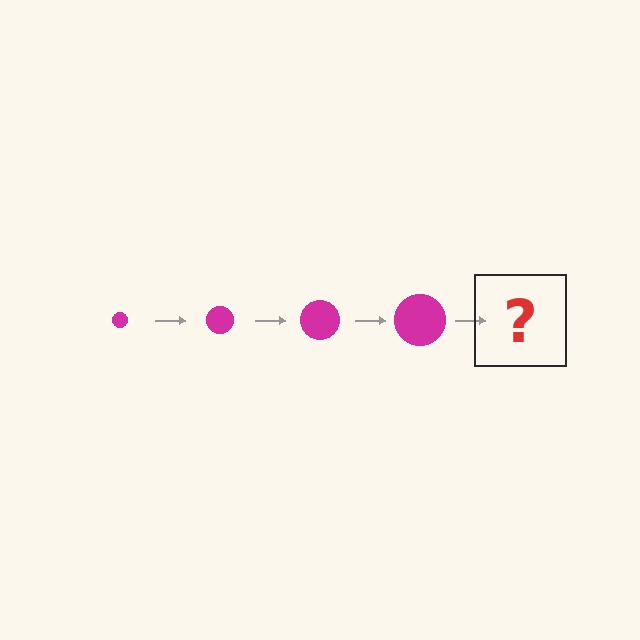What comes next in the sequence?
The next element should be a magenta circle, larger than the previous one.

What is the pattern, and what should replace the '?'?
The pattern is that the circle gets progressively larger each step. The '?' should be a magenta circle, larger than the previous one.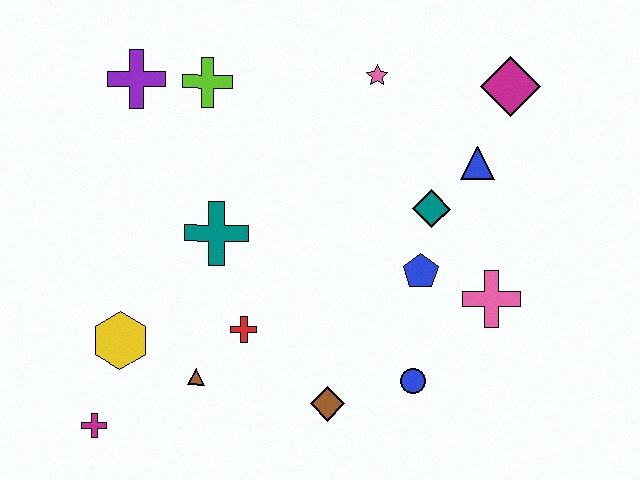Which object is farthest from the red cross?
The magenta diamond is farthest from the red cross.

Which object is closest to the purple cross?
The lime cross is closest to the purple cross.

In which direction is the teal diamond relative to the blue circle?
The teal diamond is above the blue circle.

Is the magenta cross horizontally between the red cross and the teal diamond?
No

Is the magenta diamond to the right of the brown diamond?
Yes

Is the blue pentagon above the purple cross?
No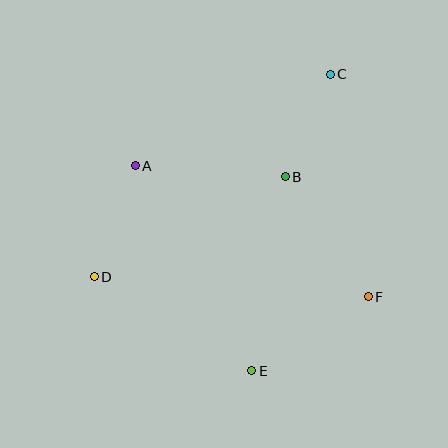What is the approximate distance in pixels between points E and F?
The distance between E and F is approximately 138 pixels.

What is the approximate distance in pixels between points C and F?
The distance between C and F is approximately 226 pixels.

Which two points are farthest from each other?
Points C and D are farthest from each other.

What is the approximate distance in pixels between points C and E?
The distance between C and E is approximately 307 pixels.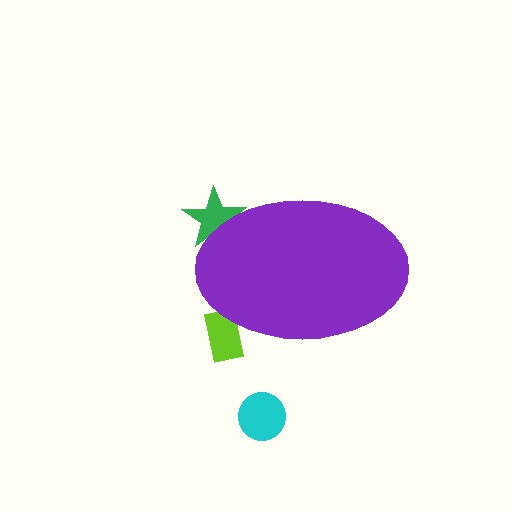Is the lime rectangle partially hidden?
Yes, the lime rectangle is partially hidden behind the purple ellipse.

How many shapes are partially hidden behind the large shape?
2 shapes are partially hidden.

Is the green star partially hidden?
Yes, the green star is partially hidden behind the purple ellipse.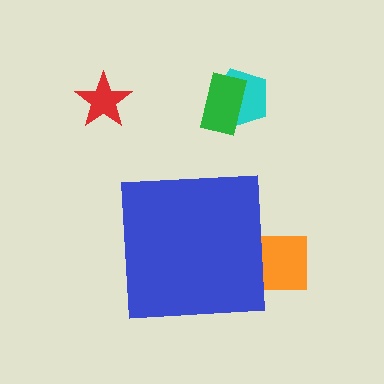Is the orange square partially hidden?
Yes, the orange square is partially hidden behind the blue square.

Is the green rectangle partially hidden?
No, the green rectangle is fully visible.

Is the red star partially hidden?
No, the red star is fully visible.